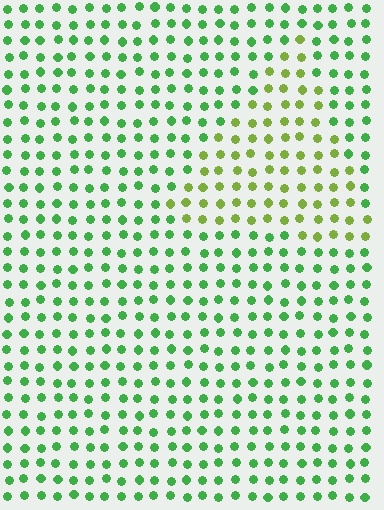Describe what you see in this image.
The image is filled with small green elements in a uniform arrangement. A triangle-shaped region is visible where the elements are tinted to a slightly different hue, forming a subtle color boundary.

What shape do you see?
I see a triangle.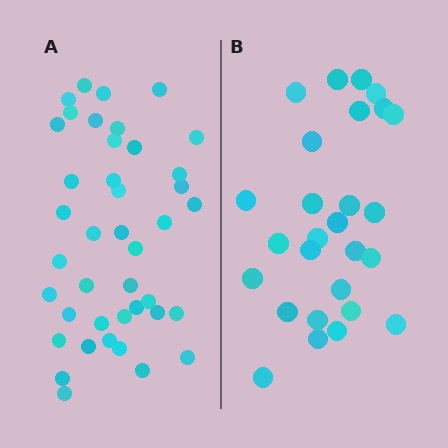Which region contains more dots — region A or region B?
Region A (the left region) has more dots.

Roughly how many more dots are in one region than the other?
Region A has approximately 15 more dots than region B.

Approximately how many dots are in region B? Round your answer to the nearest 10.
About 30 dots. (The exact count is 27, which rounds to 30.)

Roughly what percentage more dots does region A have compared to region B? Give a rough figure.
About 50% more.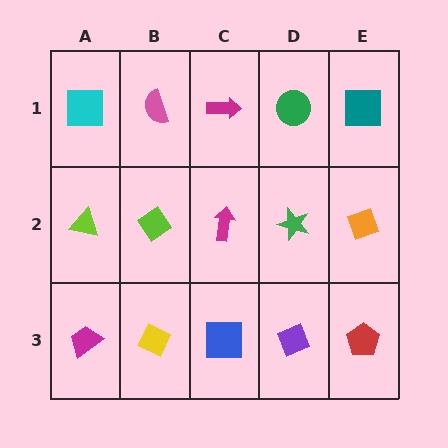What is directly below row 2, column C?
A blue square.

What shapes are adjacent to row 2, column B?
A pink semicircle (row 1, column B), a yellow diamond (row 3, column B), a lime triangle (row 2, column A), a magenta arrow (row 2, column C).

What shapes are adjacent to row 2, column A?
A cyan square (row 1, column A), a magenta trapezoid (row 3, column A), a lime diamond (row 2, column B).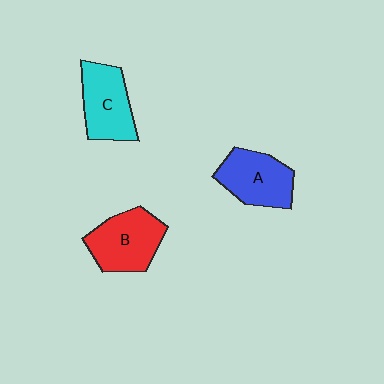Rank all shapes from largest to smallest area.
From largest to smallest: B (red), C (cyan), A (blue).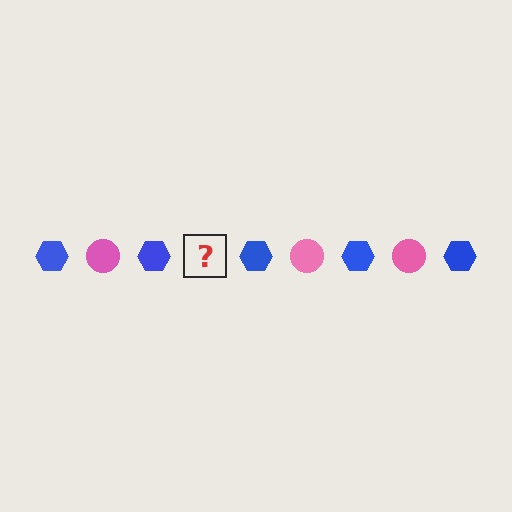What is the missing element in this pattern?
The missing element is a pink circle.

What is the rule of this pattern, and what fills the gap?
The rule is that the pattern alternates between blue hexagon and pink circle. The gap should be filled with a pink circle.